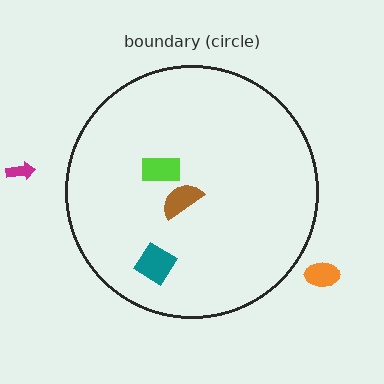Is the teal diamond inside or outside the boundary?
Inside.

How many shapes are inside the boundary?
3 inside, 2 outside.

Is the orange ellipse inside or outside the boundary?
Outside.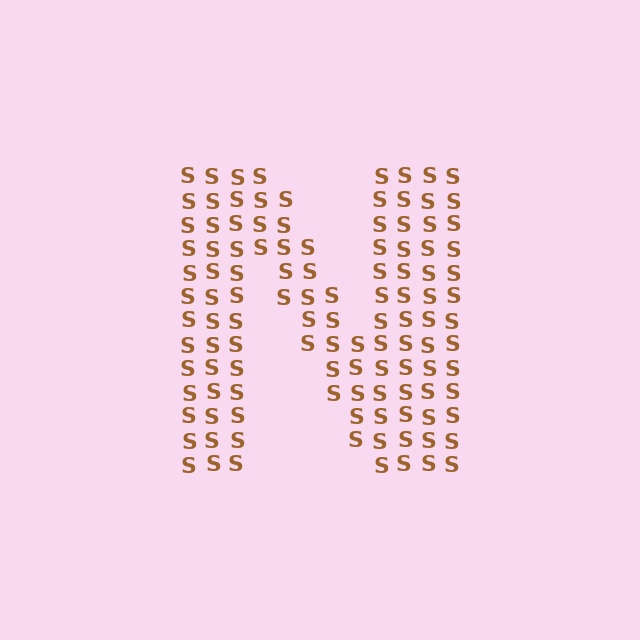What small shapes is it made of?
It is made of small letter S's.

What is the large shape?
The large shape is the letter N.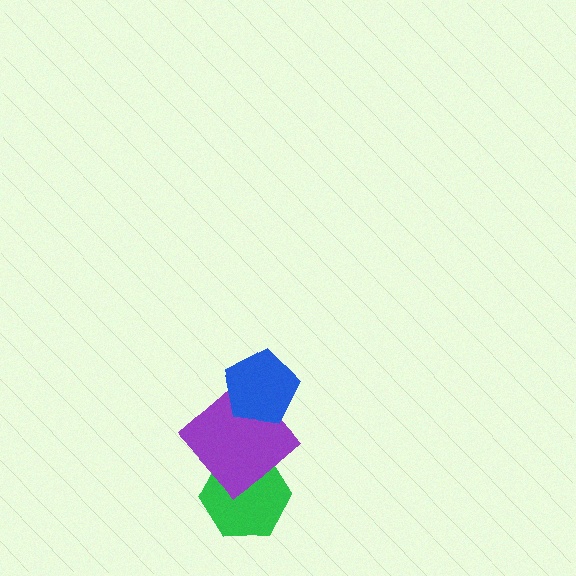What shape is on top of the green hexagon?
The purple diamond is on top of the green hexagon.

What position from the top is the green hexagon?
The green hexagon is 3rd from the top.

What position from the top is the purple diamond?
The purple diamond is 2nd from the top.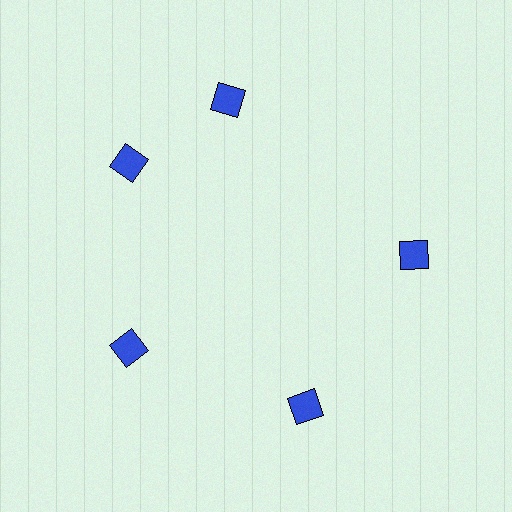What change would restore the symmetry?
The symmetry would be restored by rotating it back into even spacing with its neighbors so that all 5 diamonds sit at equal angles and equal distance from the center.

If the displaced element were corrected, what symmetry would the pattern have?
It would have 5-fold rotational symmetry — the pattern would map onto itself every 72 degrees.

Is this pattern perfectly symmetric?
No. The 5 blue diamonds are arranged in a ring, but one element near the 1 o'clock position is rotated out of alignment along the ring, breaking the 5-fold rotational symmetry.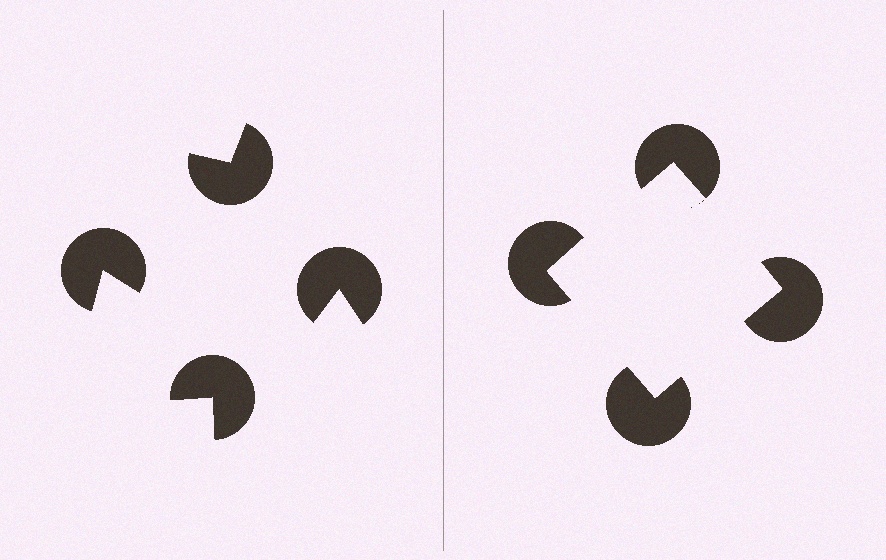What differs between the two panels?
The pac-man discs are positioned identically on both sides; only the wedge orientations differ. On the right they align to a square; on the left they are misaligned.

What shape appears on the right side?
An illusory square.